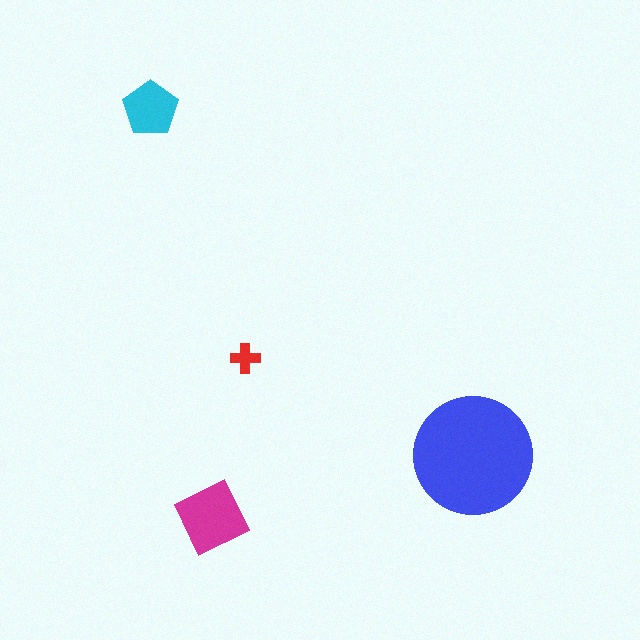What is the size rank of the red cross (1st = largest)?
4th.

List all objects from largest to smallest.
The blue circle, the magenta square, the cyan pentagon, the red cross.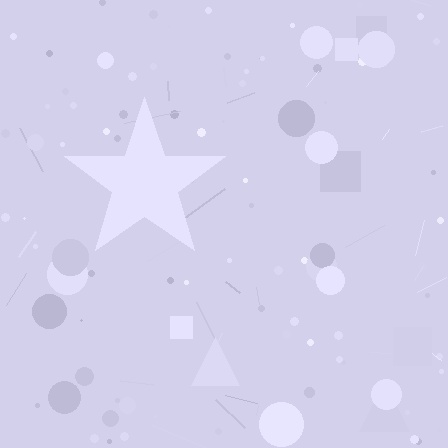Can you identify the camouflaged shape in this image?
The camouflaged shape is a star.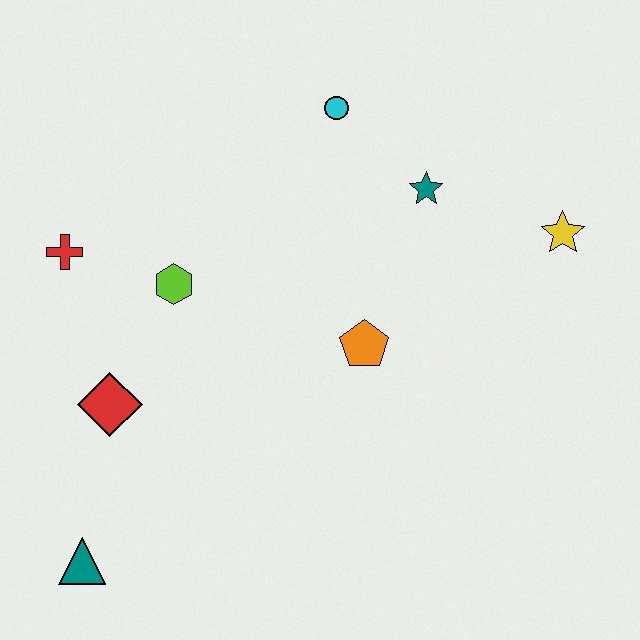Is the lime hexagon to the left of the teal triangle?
No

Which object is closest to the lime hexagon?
The red cross is closest to the lime hexagon.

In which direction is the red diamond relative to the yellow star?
The red diamond is to the left of the yellow star.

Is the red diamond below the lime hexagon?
Yes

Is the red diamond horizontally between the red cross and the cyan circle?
Yes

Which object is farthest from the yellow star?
The teal triangle is farthest from the yellow star.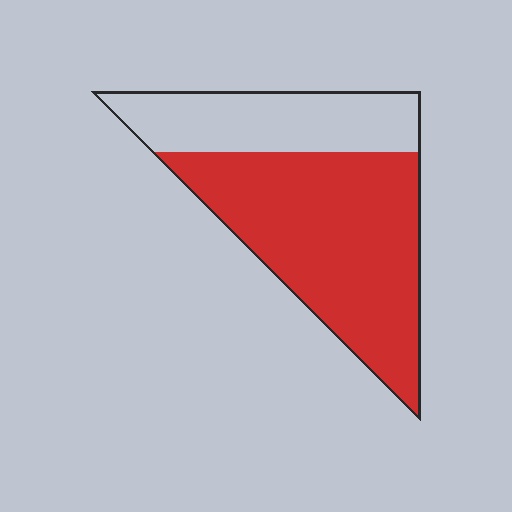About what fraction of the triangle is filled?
About two thirds (2/3).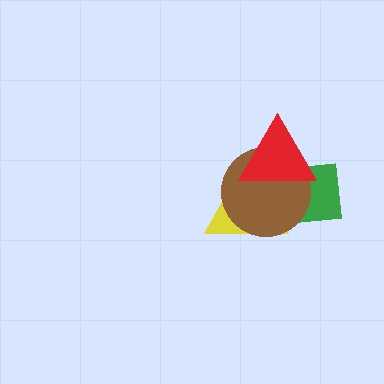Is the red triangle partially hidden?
No, no other shape covers it.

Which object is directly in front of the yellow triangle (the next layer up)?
The brown circle is directly in front of the yellow triangle.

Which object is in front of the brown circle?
The red triangle is in front of the brown circle.